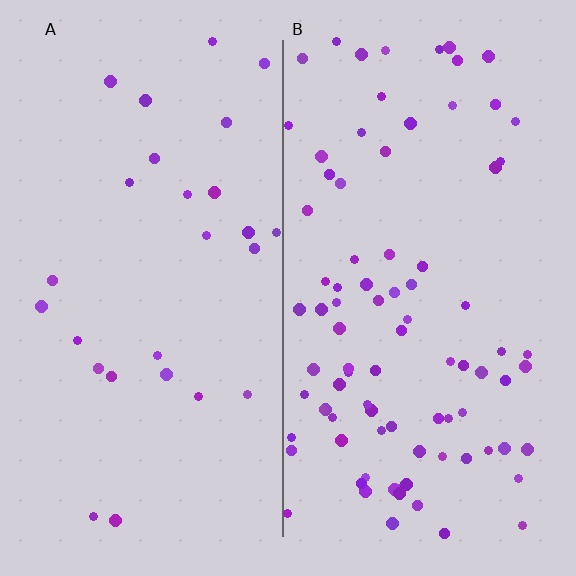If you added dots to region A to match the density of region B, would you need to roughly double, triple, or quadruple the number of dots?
Approximately triple.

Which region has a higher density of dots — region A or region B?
B (the right).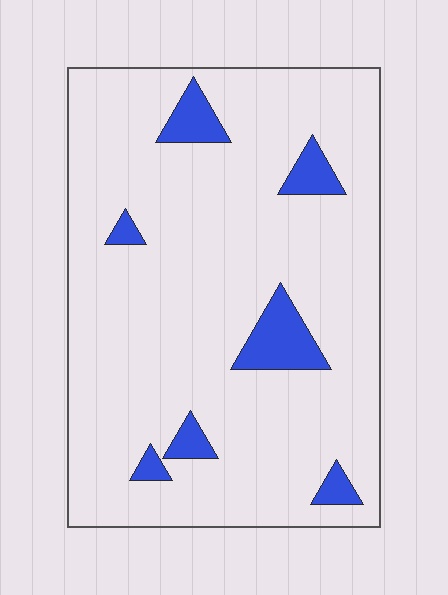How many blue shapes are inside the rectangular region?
7.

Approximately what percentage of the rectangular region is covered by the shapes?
Approximately 10%.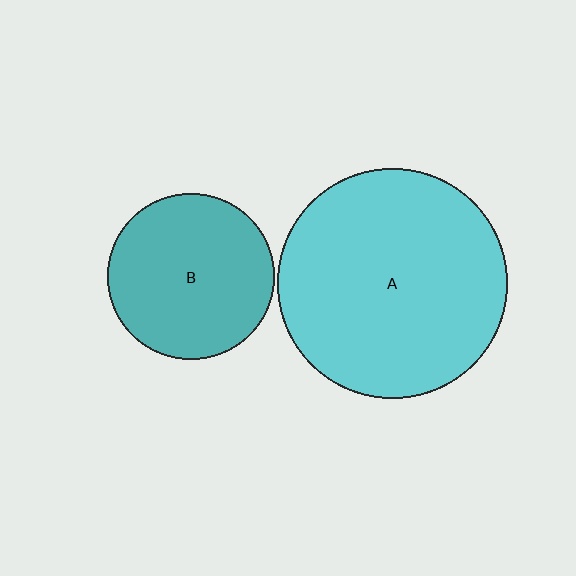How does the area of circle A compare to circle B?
Approximately 1.9 times.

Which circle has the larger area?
Circle A (cyan).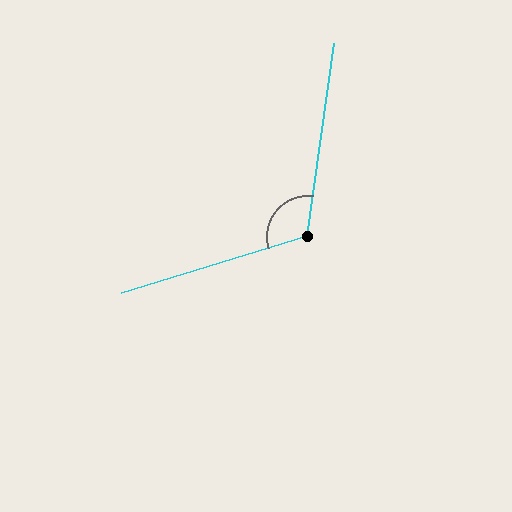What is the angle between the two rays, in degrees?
Approximately 115 degrees.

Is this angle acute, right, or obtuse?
It is obtuse.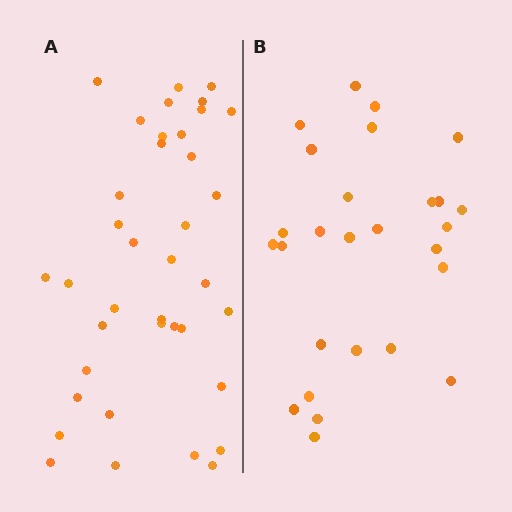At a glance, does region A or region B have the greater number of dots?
Region A (the left region) has more dots.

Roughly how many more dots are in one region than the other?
Region A has roughly 12 or so more dots than region B.